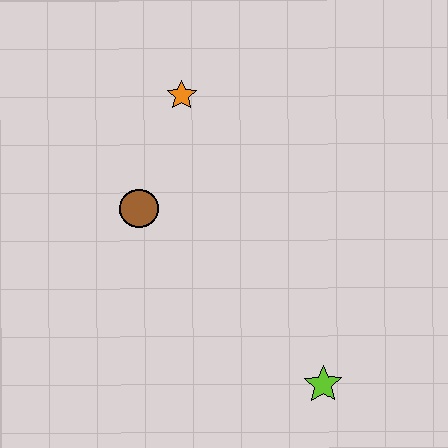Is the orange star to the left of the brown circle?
No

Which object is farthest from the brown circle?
The lime star is farthest from the brown circle.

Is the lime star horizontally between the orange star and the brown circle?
No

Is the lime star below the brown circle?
Yes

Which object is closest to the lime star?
The brown circle is closest to the lime star.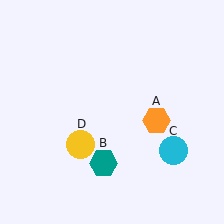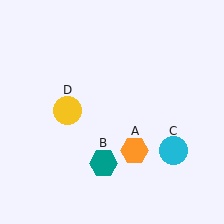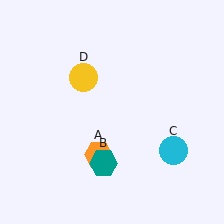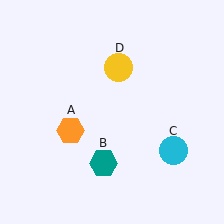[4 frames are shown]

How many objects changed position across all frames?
2 objects changed position: orange hexagon (object A), yellow circle (object D).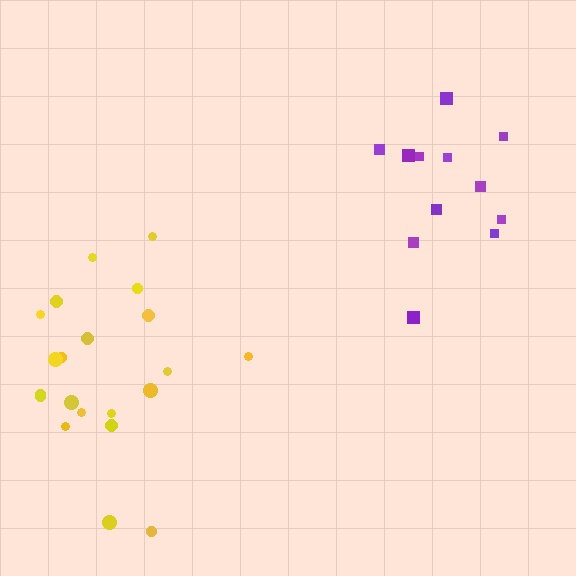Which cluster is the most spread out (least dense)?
Purple.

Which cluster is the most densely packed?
Yellow.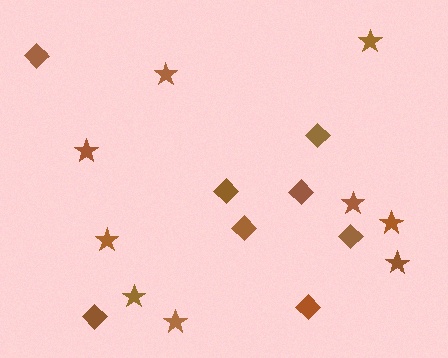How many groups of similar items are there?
There are 2 groups: one group of diamonds (8) and one group of stars (9).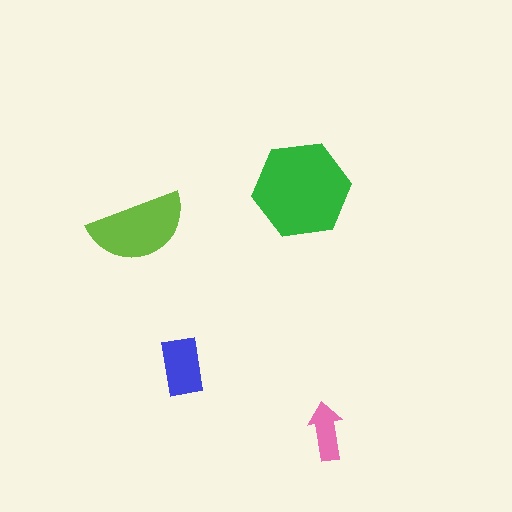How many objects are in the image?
There are 4 objects in the image.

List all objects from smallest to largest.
The pink arrow, the blue rectangle, the lime semicircle, the green hexagon.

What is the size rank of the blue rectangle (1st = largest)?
3rd.